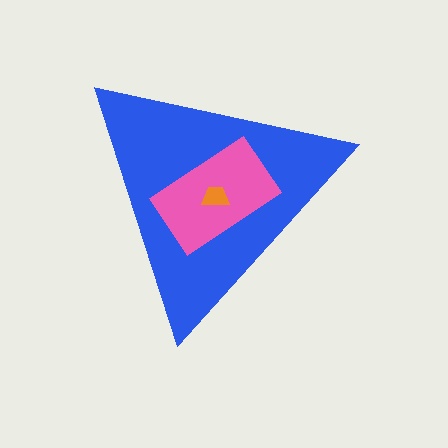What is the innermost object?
The orange trapezoid.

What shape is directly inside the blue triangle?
The pink rectangle.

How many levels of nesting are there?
3.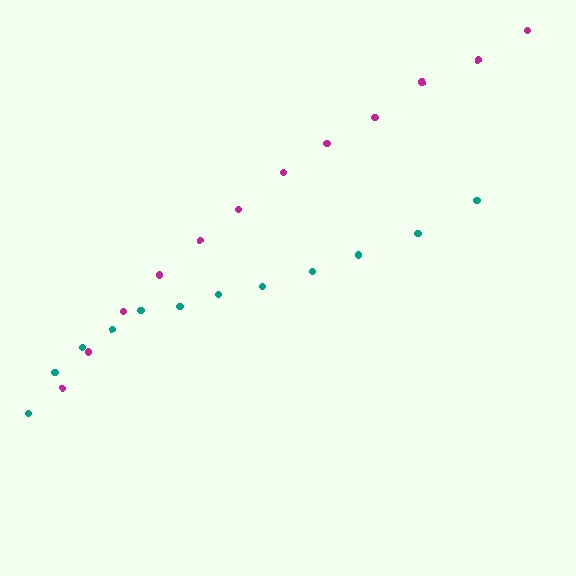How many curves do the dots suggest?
There are 2 distinct paths.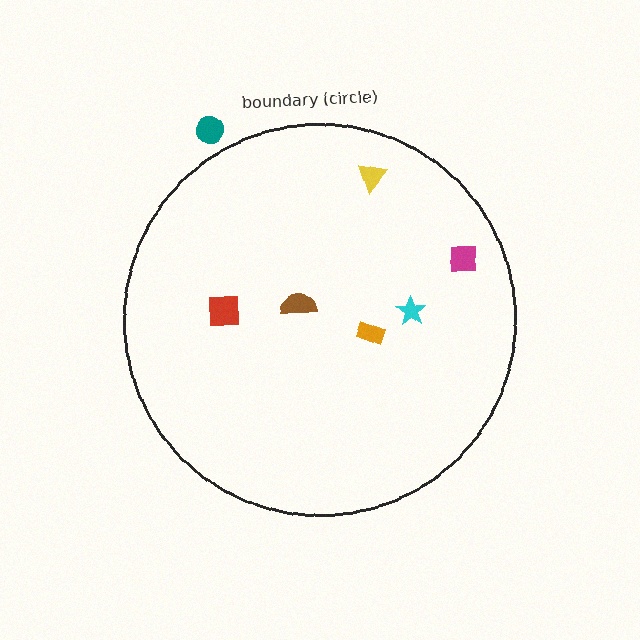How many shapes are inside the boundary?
6 inside, 1 outside.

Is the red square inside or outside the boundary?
Inside.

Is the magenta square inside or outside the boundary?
Inside.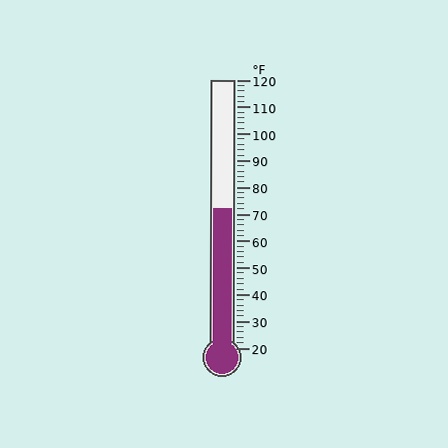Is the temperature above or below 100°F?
The temperature is below 100°F.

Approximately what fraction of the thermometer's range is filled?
The thermometer is filled to approximately 50% of its range.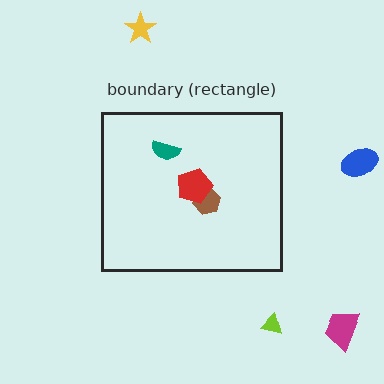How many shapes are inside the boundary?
3 inside, 4 outside.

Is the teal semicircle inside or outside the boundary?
Inside.